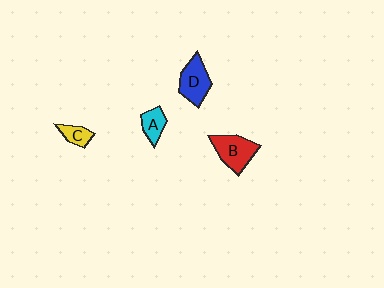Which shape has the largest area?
Shape B (red).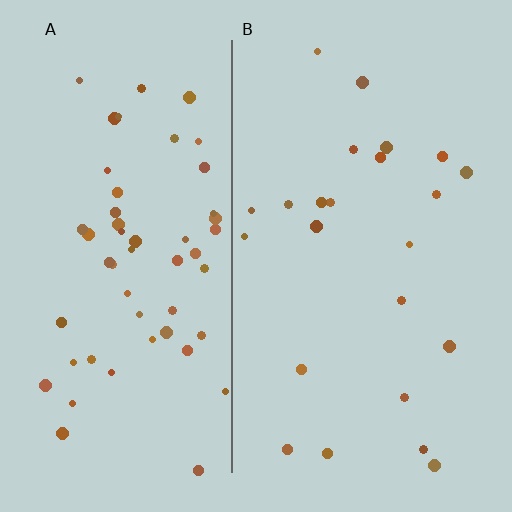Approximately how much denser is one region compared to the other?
Approximately 2.3× — region A over region B.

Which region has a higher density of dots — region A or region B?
A (the left).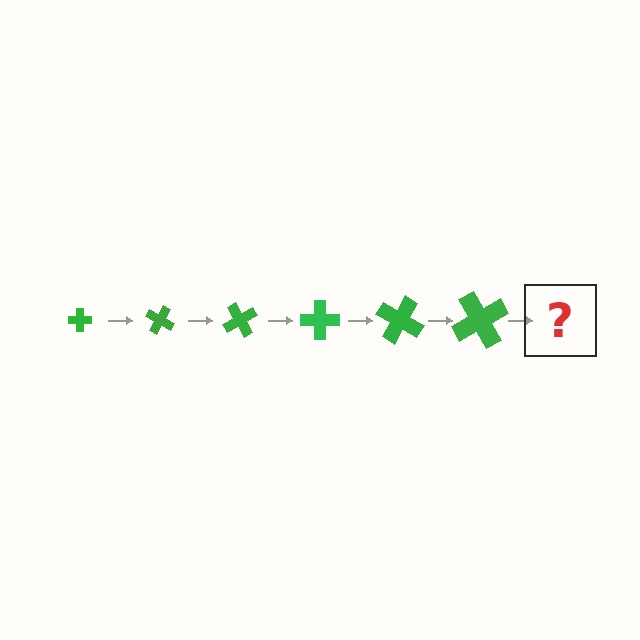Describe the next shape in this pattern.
It should be a cross, larger than the previous one and rotated 180 degrees from the start.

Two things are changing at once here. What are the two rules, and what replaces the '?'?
The two rules are that the cross grows larger each step and it rotates 30 degrees each step. The '?' should be a cross, larger than the previous one and rotated 180 degrees from the start.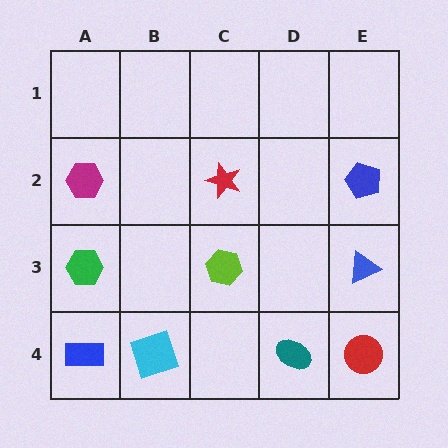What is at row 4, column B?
A cyan square.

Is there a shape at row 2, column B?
No, that cell is empty.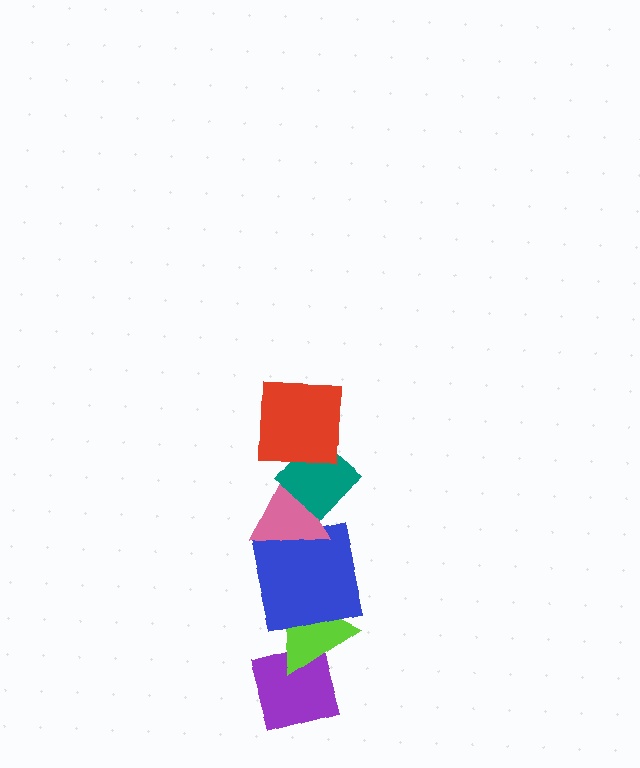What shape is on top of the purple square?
The lime triangle is on top of the purple square.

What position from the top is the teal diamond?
The teal diamond is 2nd from the top.